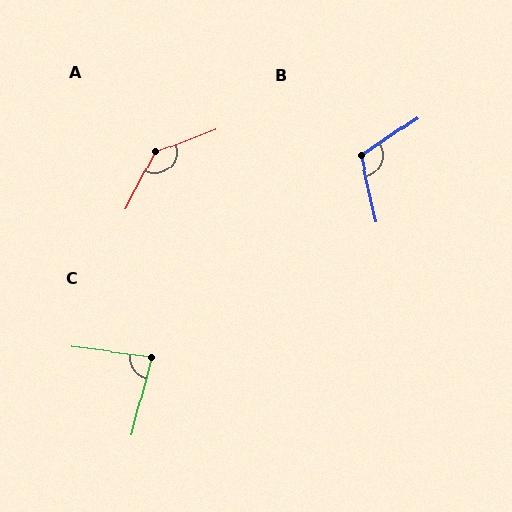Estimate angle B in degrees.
Approximately 112 degrees.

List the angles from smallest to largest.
C (82°), B (112°), A (138°).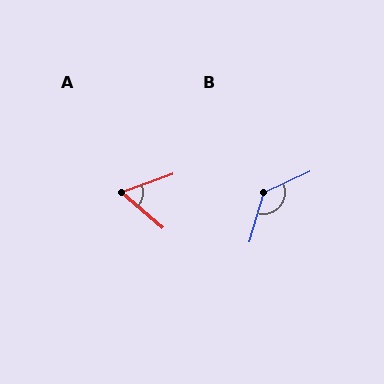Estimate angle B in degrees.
Approximately 131 degrees.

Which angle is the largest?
B, at approximately 131 degrees.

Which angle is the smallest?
A, at approximately 61 degrees.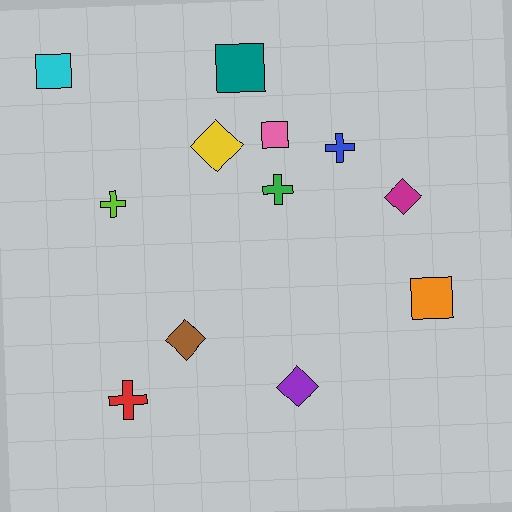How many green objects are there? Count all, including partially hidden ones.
There is 1 green object.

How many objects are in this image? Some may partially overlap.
There are 12 objects.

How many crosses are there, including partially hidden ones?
There are 4 crosses.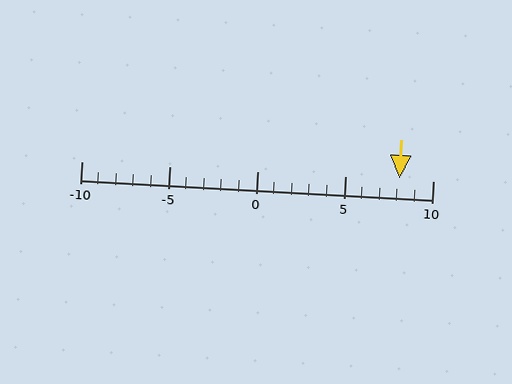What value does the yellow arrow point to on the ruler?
The yellow arrow points to approximately 8.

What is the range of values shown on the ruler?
The ruler shows values from -10 to 10.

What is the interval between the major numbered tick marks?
The major tick marks are spaced 5 units apart.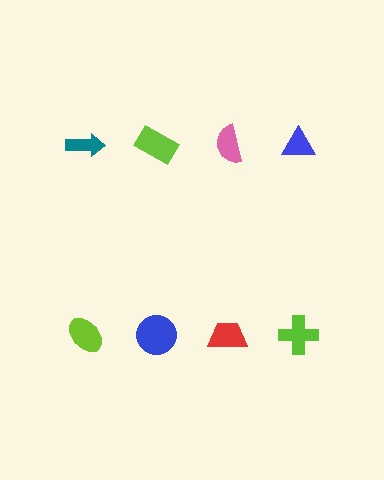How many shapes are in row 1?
4 shapes.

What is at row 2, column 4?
A lime cross.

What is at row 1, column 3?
A pink semicircle.